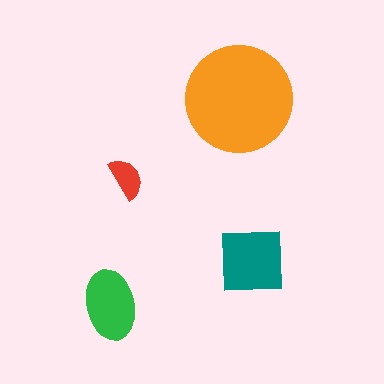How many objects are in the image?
There are 4 objects in the image.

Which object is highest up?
The orange circle is topmost.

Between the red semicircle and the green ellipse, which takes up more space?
The green ellipse.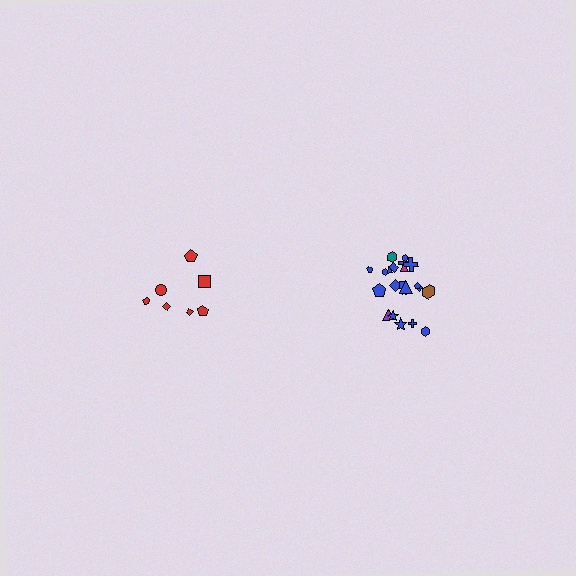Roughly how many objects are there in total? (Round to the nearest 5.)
Roughly 30 objects in total.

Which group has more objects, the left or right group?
The right group.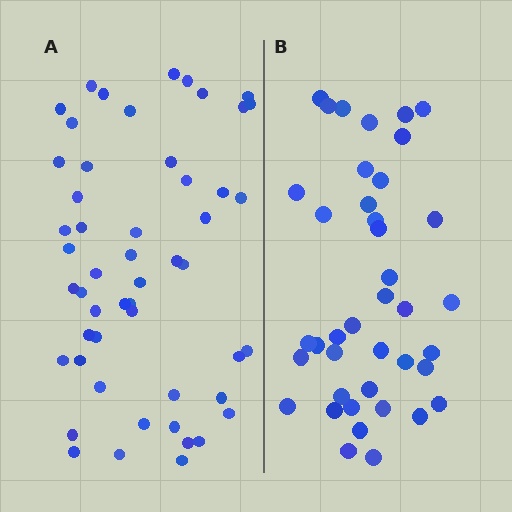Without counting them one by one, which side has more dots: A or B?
Region A (the left region) has more dots.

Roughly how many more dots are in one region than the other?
Region A has roughly 12 or so more dots than region B.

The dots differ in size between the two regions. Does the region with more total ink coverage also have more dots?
No. Region B has more total ink coverage because its dots are larger, but region A actually contains more individual dots. Total area can be misleading — the number of items is what matters here.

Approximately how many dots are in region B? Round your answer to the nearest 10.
About 40 dots.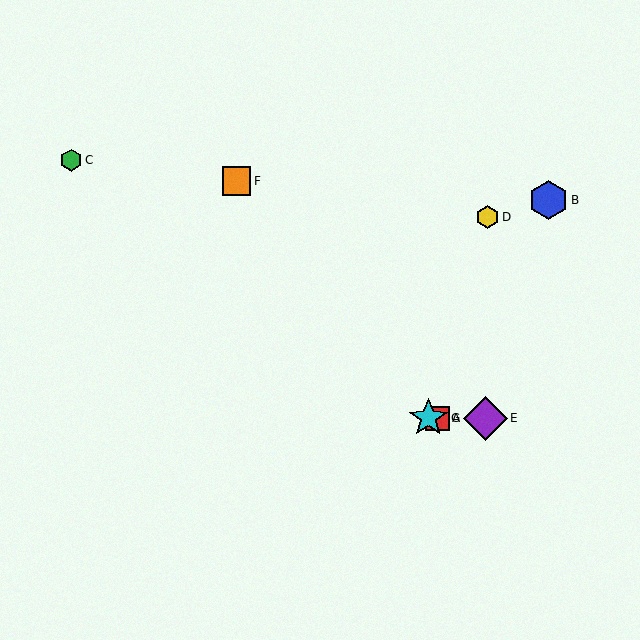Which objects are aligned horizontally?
Objects A, E, G are aligned horizontally.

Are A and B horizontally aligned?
No, A is at y≈418 and B is at y≈200.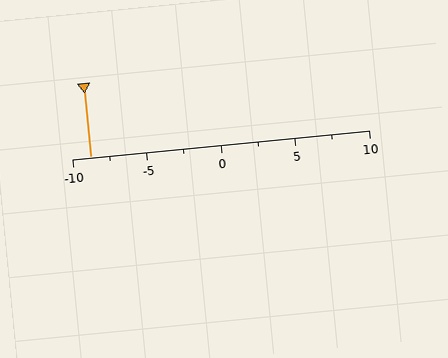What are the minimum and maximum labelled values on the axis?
The axis runs from -10 to 10.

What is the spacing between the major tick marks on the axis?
The major ticks are spaced 5 apart.